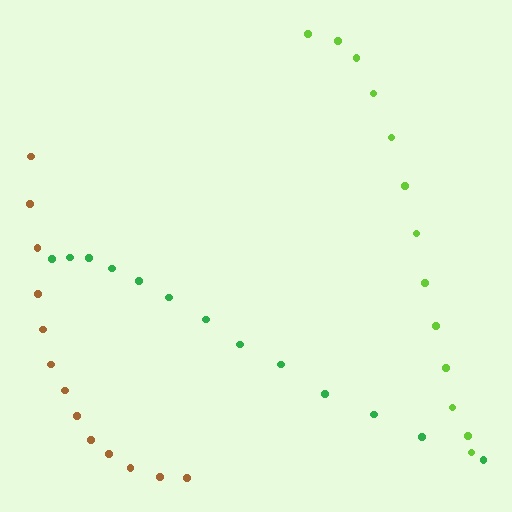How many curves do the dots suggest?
There are 3 distinct paths.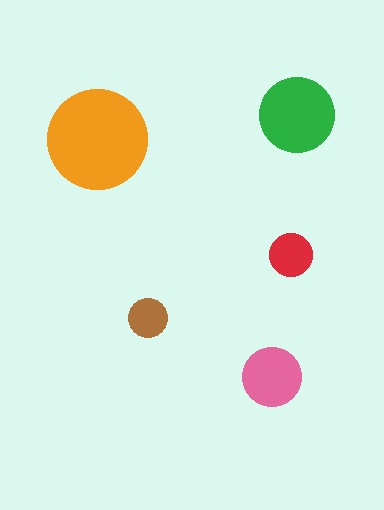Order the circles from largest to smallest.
the orange one, the green one, the pink one, the red one, the brown one.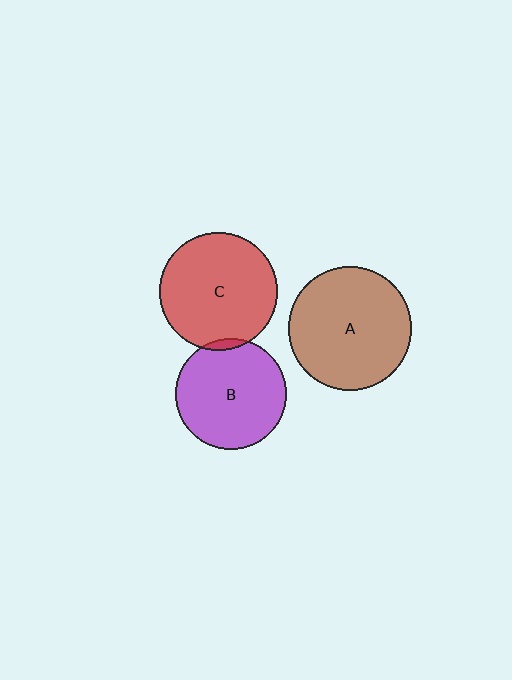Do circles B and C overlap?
Yes.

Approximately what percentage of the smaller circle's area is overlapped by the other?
Approximately 5%.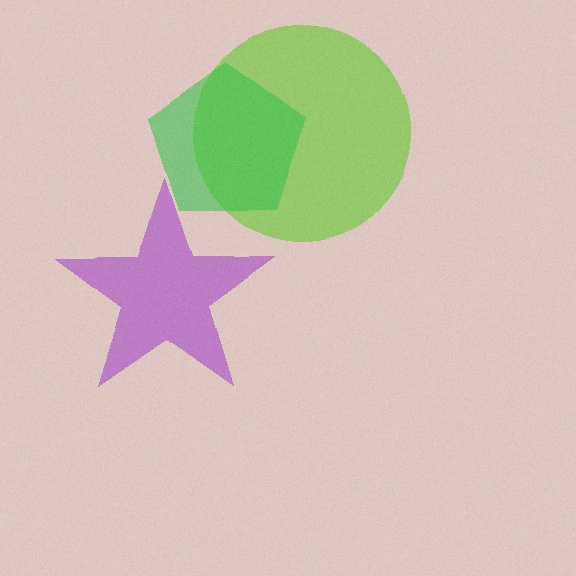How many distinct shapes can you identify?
There are 3 distinct shapes: a purple star, a lime circle, a green pentagon.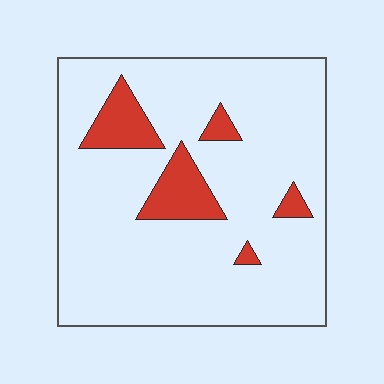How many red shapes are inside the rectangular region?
5.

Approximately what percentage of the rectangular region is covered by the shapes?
Approximately 15%.